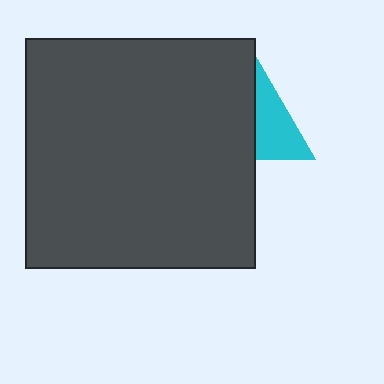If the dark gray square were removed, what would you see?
You would see the complete cyan triangle.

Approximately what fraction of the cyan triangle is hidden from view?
Roughly 53% of the cyan triangle is hidden behind the dark gray square.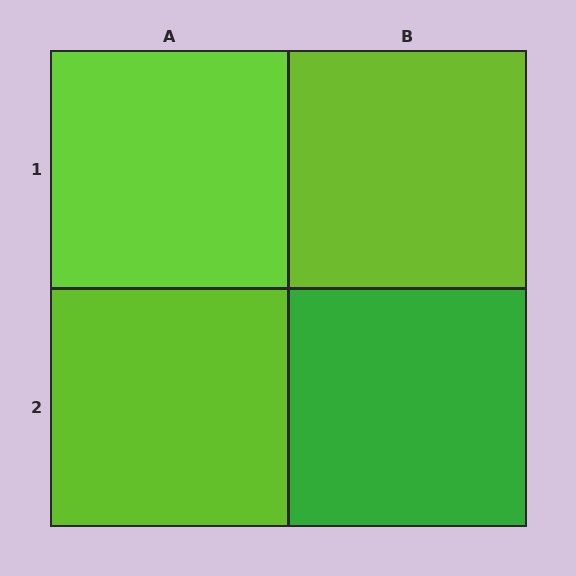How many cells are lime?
3 cells are lime.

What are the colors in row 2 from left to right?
Lime, green.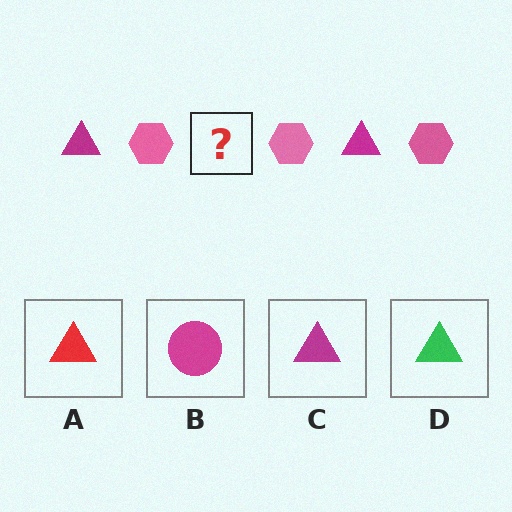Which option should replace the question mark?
Option C.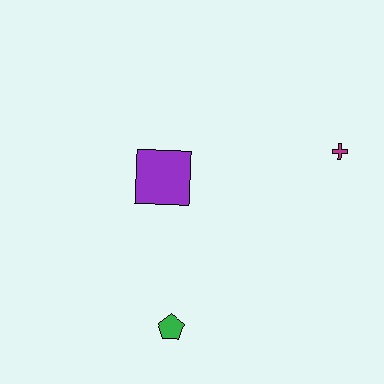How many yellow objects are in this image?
There are no yellow objects.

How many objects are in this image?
There are 3 objects.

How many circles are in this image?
There are no circles.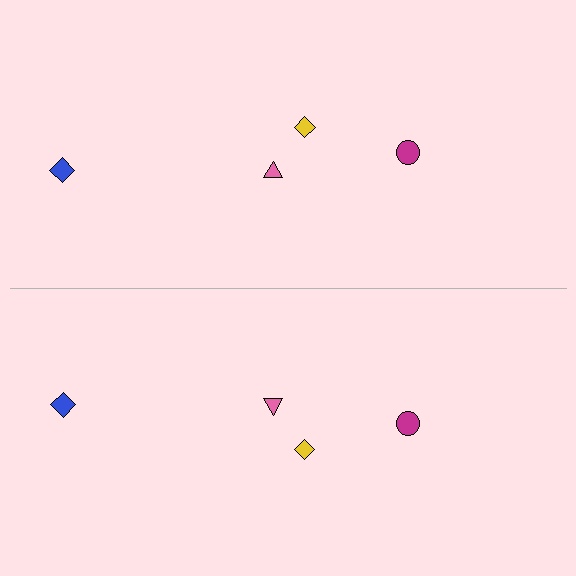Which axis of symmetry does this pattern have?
The pattern has a horizontal axis of symmetry running through the center of the image.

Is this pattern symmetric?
Yes, this pattern has bilateral (reflection) symmetry.